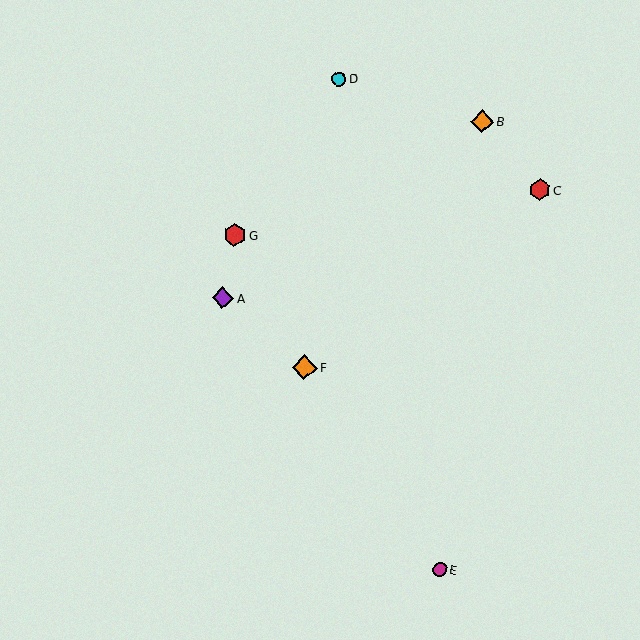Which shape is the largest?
The orange diamond (labeled F) is the largest.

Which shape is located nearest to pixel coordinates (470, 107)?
The orange diamond (labeled B) at (482, 122) is nearest to that location.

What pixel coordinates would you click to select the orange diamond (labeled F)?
Click at (304, 368) to select the orange diamond F.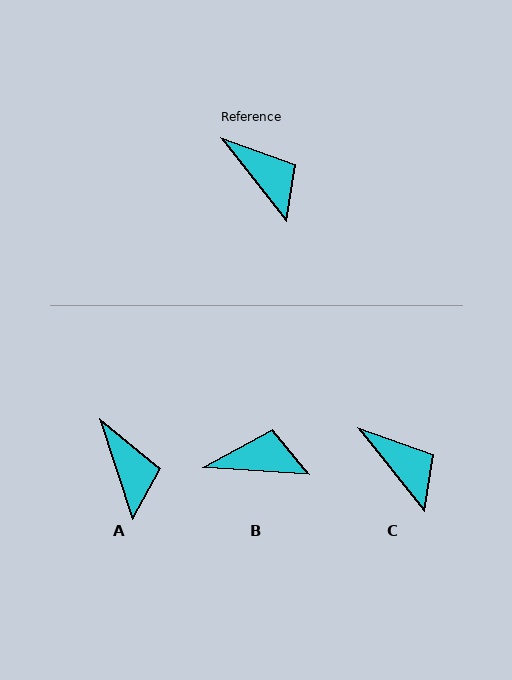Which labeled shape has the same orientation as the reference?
C.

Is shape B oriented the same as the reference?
No, it is off by about 48 degrees.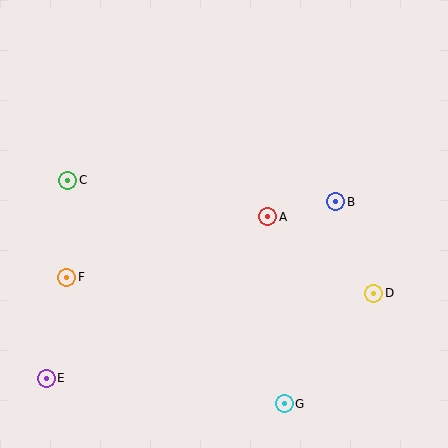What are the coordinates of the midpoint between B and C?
The midpoint between B and C is at (202, 191).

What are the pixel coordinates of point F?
Point F is at (67, 277).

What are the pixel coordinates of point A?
Point A is at (268, 217).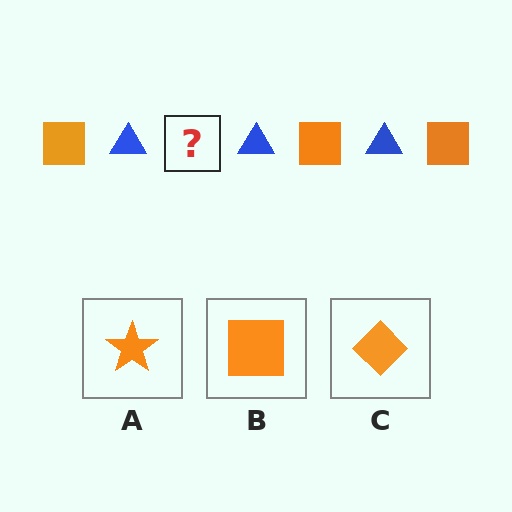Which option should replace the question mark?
Option B.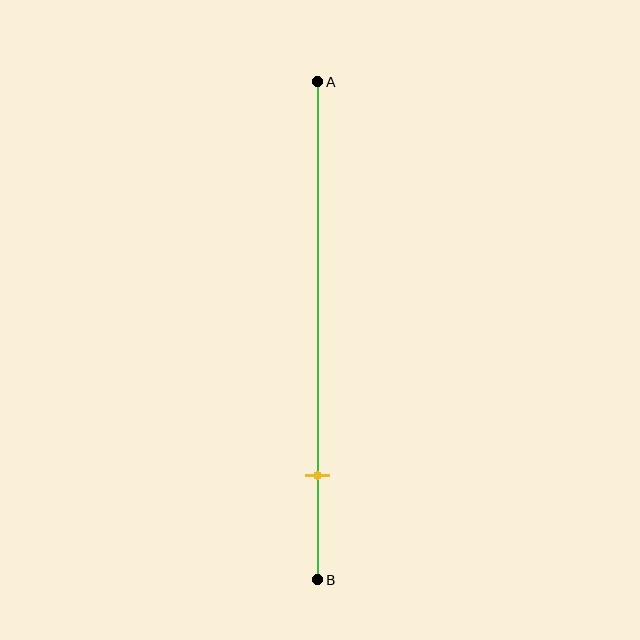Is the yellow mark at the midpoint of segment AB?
No, the mark is at about 80% from A, not at the 50% midpoint.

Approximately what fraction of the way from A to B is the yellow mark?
The yellow mark is approximately 80% of the way from A to B.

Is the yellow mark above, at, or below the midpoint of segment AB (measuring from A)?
The yellow mark is below the midpoint of segment AB.